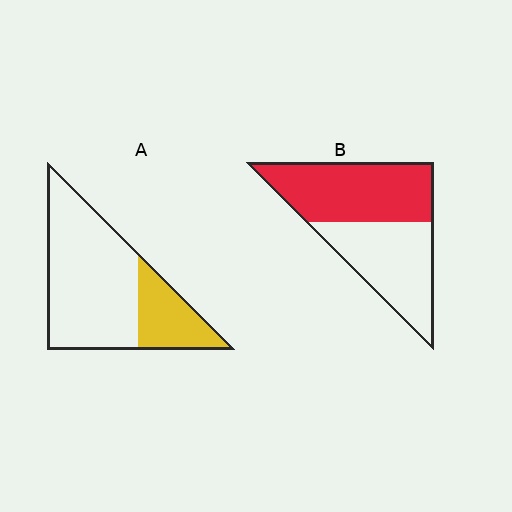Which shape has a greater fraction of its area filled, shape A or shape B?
Shape B.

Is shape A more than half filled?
No.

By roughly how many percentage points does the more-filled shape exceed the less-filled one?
By roughly 25 percentage points (B over A).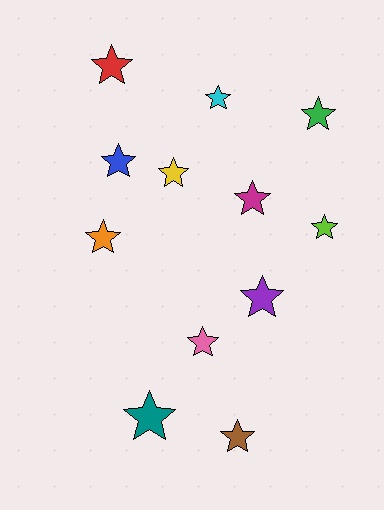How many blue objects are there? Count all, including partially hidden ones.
There is 1 blue object.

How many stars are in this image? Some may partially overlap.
There are 12 stars.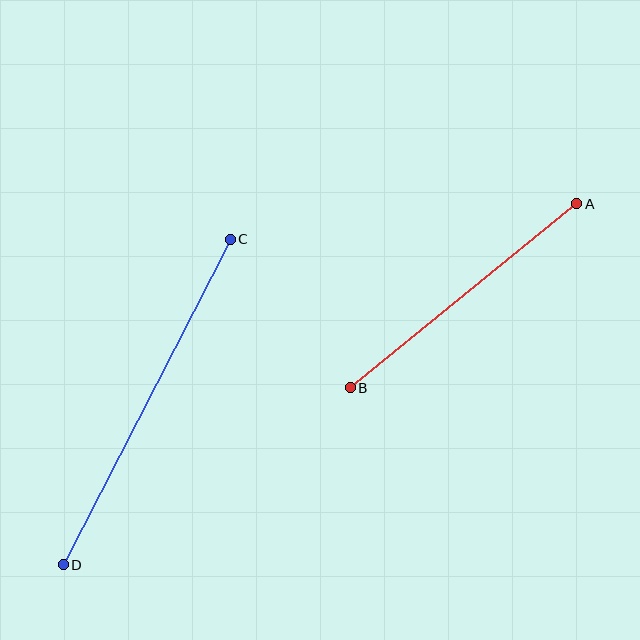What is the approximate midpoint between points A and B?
The midpoint is at approximately (463, 296) pixels.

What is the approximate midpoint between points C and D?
The midpoint is at approximately (147, 402) pixels.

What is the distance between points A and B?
The distance is approximately 292 pixels.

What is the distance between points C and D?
The distance is approximately 366 pixels.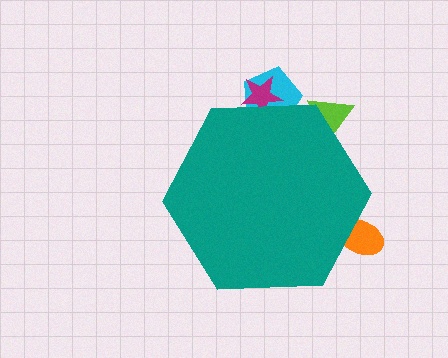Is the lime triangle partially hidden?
Yes, the lime triangle is partially hidden behind the teal hexagon.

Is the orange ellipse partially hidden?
Yes, the orange ellipse is partially hidden behind the teal hexagon.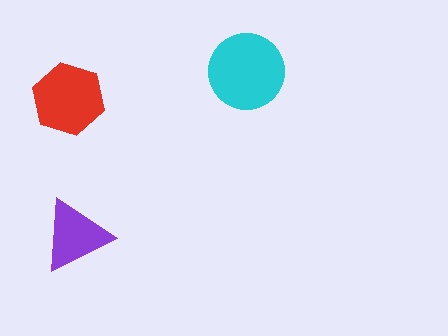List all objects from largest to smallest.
The cyan circle, the red hexagon, the purple triangle.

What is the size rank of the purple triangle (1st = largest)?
3rd.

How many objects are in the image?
There are 3 objects in the image.